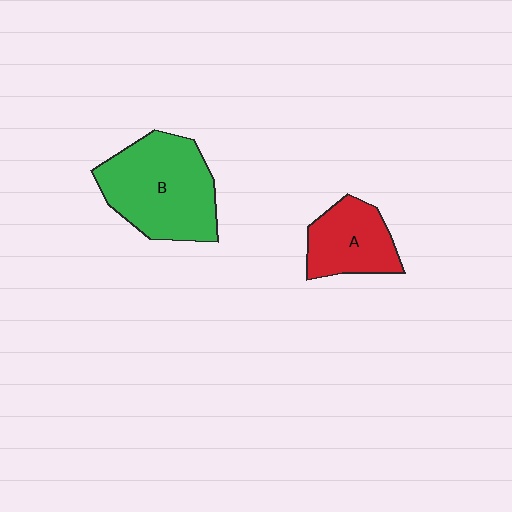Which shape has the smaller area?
Shape A (red).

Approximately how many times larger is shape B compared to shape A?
Approximately 1.7 times.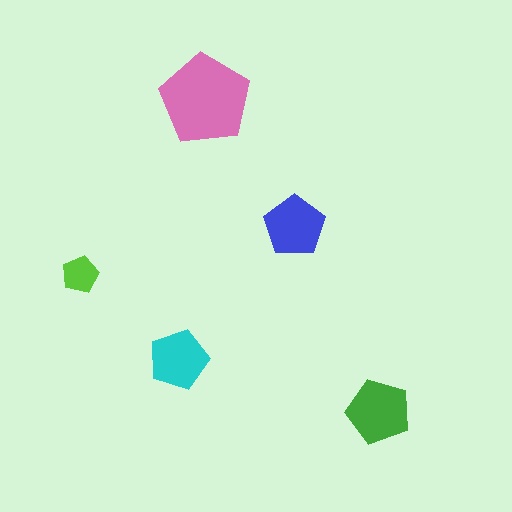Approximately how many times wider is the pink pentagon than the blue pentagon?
About 1.5 times wider.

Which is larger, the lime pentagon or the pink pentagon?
The pink one.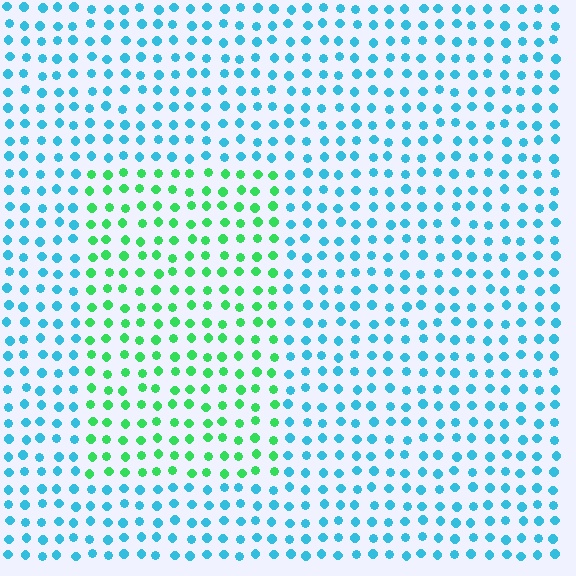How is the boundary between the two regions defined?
The boundary is defined purely by a slight shift in hue (about 57 degrees). Spacing, size, and orientation are identical on both sides.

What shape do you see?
I see a rectangle.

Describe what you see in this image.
The image is filled with small cyan elements in a uniform arrangement. A rectangle-shaped region is visible where the elements are tinted to a slightly different hue, forming a subtle color boundary.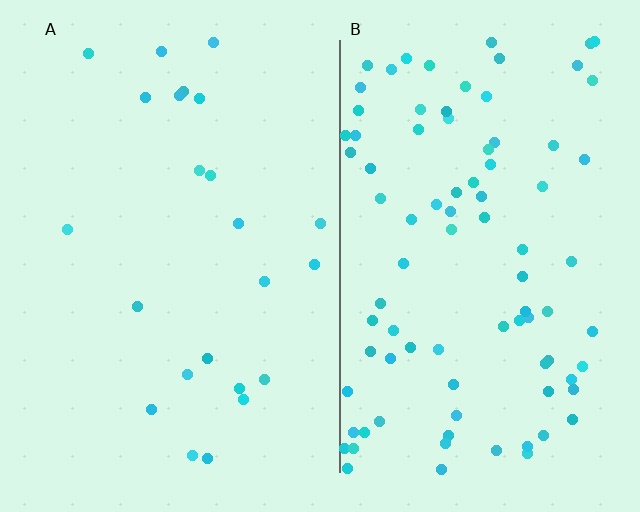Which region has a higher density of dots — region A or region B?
B (the right).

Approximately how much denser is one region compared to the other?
Approximately 3.9× — region B over region A.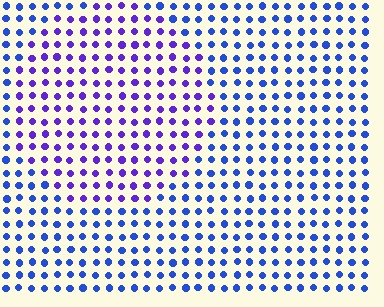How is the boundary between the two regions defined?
The boundary is defined purely by a slight shift in hue (about 34 degrees). Spacing, size, and orientation are identical on both sides.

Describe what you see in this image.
The image is filled with small blue elements in a uniform arrangement. A circle-shaped region is visible where the elements are tinted to a slightly different hue, forming a subtle color boundary.